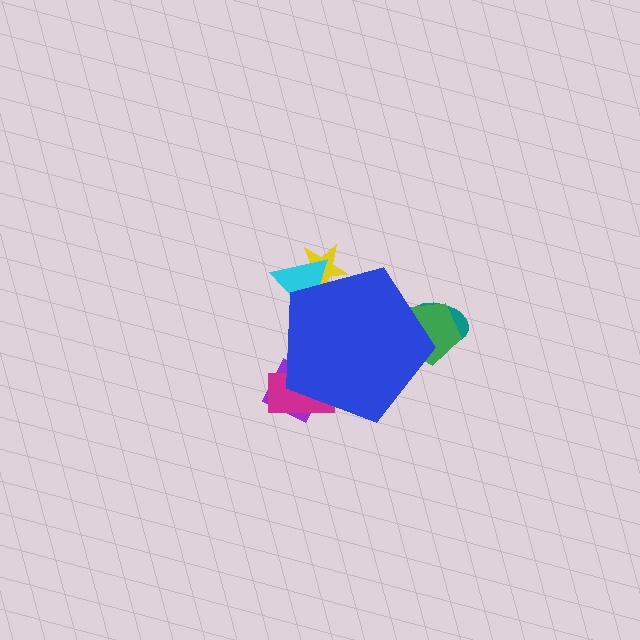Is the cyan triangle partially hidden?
Yes, the cyan triangle is partially hidden behind the blue pentagon.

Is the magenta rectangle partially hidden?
Yes, the magenta rectangle is partially hidden behind the blue pentagon.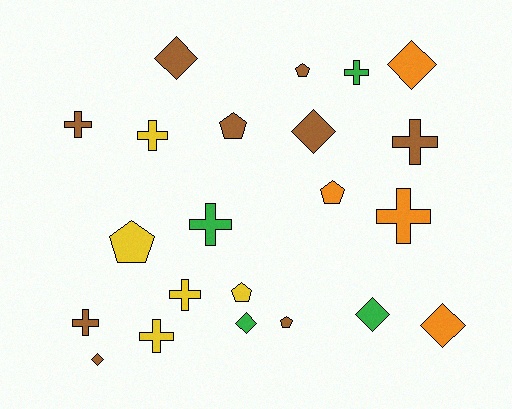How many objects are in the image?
There are 22 objects.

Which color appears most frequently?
Brown, with 9 objects.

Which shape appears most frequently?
Cross, with 9 objects.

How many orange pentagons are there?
There is 1 orange pentagon.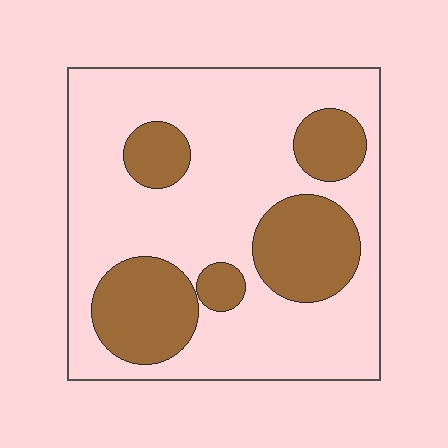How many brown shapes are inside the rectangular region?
5.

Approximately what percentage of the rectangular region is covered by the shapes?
Approximately 30%.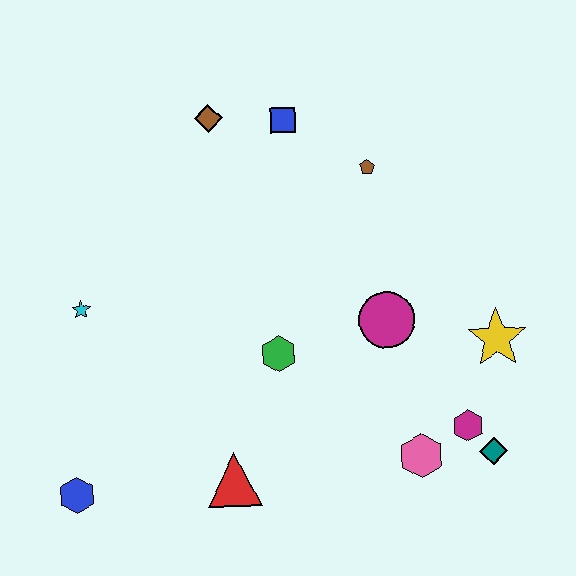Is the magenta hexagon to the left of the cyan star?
No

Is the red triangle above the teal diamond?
No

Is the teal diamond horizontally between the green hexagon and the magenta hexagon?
No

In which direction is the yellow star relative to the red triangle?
The yellow star is to the right of the red triangle.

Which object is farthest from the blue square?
The blue hexagon is farthest from the blue square.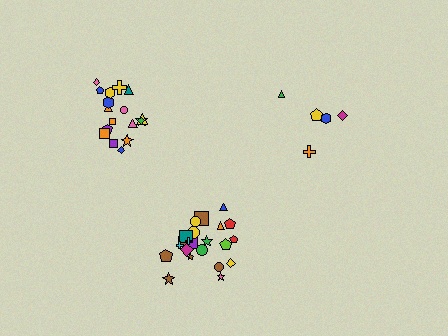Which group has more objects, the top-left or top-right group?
The top-left group.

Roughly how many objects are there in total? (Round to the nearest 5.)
Roughly 45 objects in total.